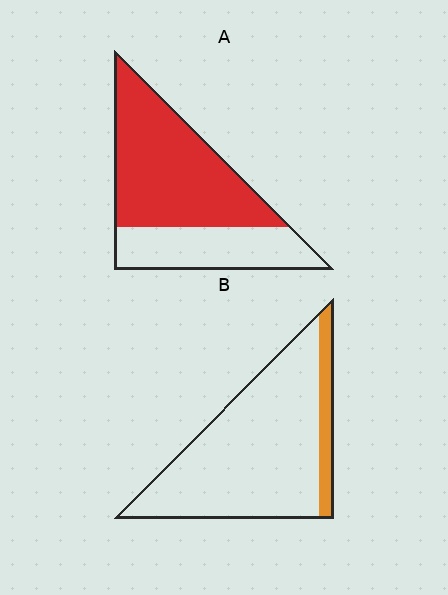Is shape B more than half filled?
No.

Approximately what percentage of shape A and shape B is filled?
A is approximately 65% and B is approximately 15%.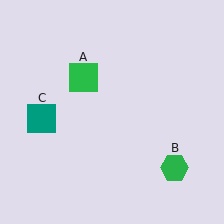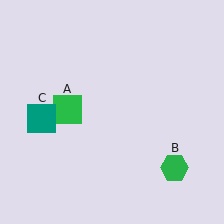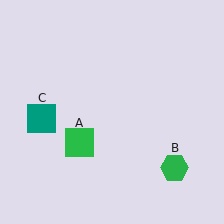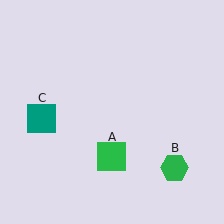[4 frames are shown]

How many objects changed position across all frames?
1 object changed position: green square (object A).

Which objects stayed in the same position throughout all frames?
Green hexagon (object B) and teal square (object C) remained stationary.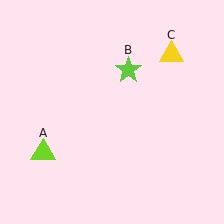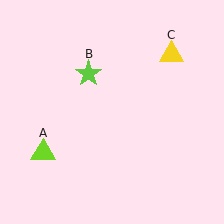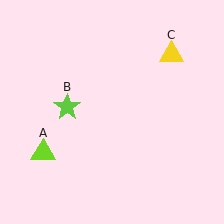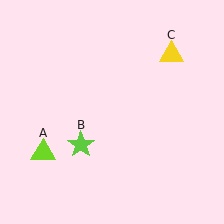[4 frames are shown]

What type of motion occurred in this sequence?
The lime star (object B) rotated counterclockwise around the center of the scene.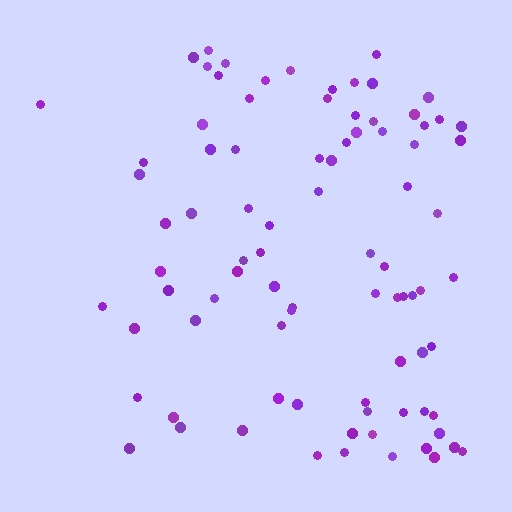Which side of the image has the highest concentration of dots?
The right.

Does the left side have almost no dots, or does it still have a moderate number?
Still a moderate number, just noticeably fewer than the right.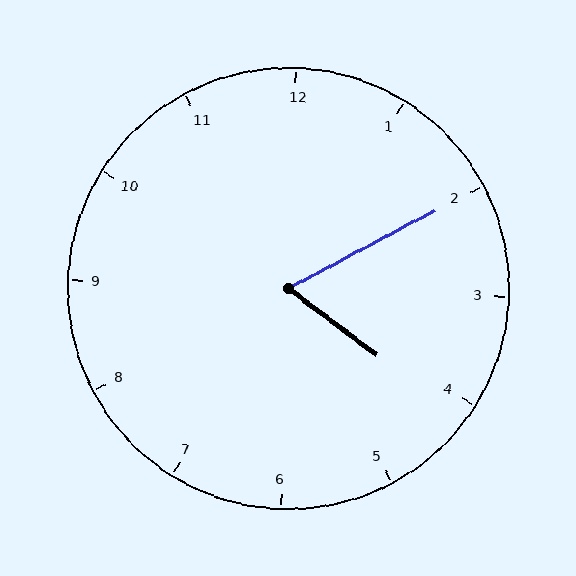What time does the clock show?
4:10.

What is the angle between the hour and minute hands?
Approximately 65 degrees.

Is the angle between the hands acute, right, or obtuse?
It is acute.